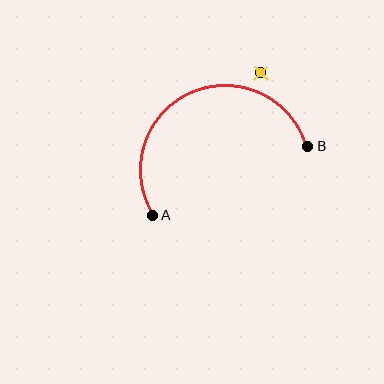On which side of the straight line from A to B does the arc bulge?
The arc bulges above the straight line connecting A and B.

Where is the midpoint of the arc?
The arc midpoint is the point on the curve farthest from the straight line joining A and B. It sits above that line.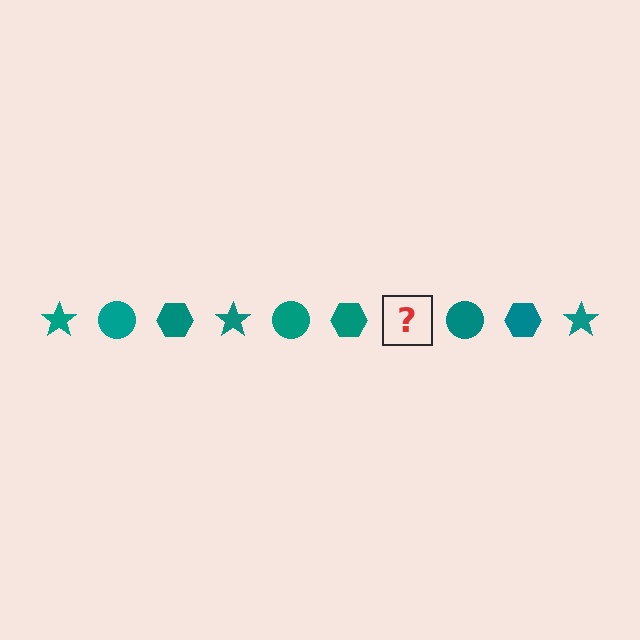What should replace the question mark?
The question mark should be replaced with a teal star.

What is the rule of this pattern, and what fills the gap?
The rule is that the pattern cycles through star, circle, hexagon shapes in teal. The gap should be filled with a teal star.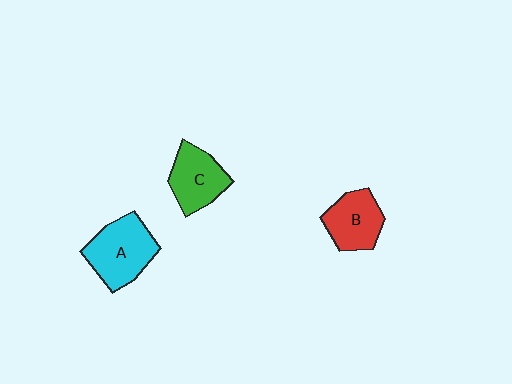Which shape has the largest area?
Shape A (cyan).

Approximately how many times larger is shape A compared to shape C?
Approximately 1.3 times.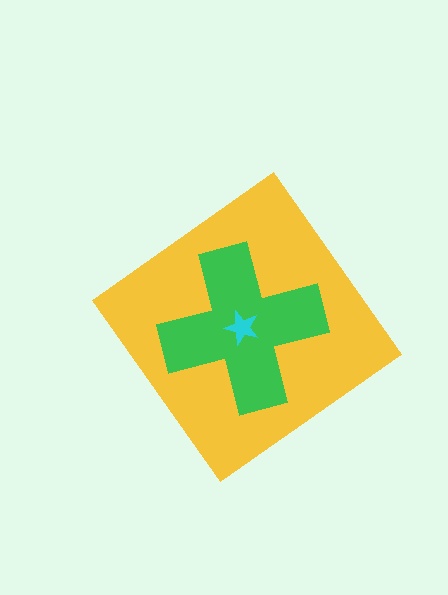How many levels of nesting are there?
3.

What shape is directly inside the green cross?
The cyan star.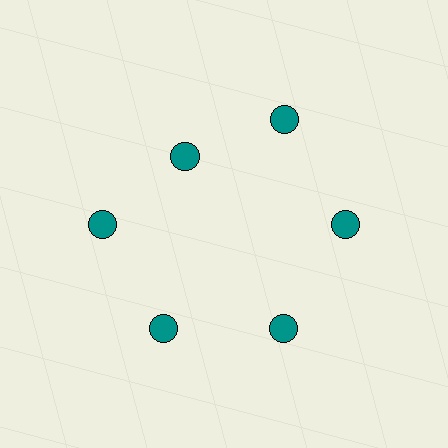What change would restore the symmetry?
The symmetry would be restored by moving it outward, back onto the ring so that all 6 circles sit at equal angles and equal distance from the center.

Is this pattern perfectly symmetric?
No. The 6 teal circles are arranged in a ring, but one element near the 11 o'clock position is pulled inward toward the center, breaking the 6-fold rotational symmetry.